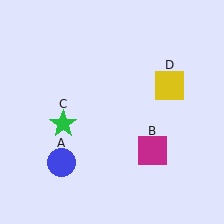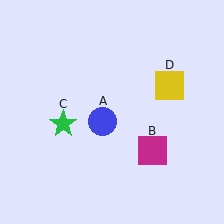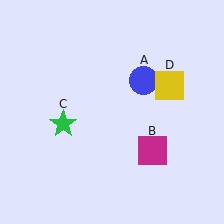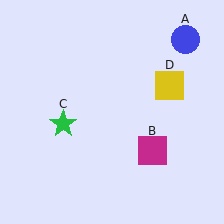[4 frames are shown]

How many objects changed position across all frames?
1 object changed position: blue circle (object A).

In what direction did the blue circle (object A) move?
The blue circle (object A) moved up and to the right.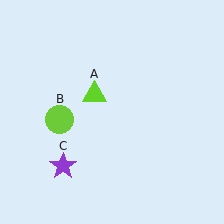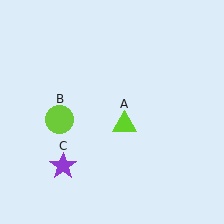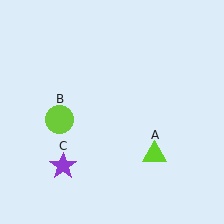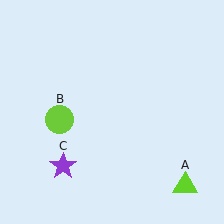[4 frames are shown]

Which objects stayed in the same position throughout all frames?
Lime circle (object B) and purple star (object C) remained stationary.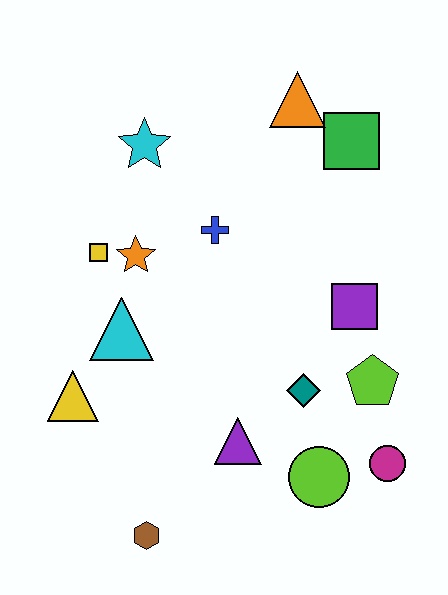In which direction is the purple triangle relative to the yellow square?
The purple triangle is below the yellow square.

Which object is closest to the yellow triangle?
The cyan triangle is closest to the yellow triangle.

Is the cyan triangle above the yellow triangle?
Yes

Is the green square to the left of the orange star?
No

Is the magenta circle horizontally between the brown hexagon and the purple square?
No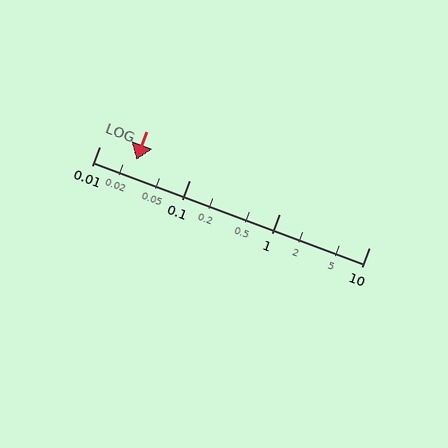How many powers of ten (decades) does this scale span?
The scale spans 3 decades, from 0.01 to 10.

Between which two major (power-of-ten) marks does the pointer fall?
The pointer is between 0.01 and 0.1.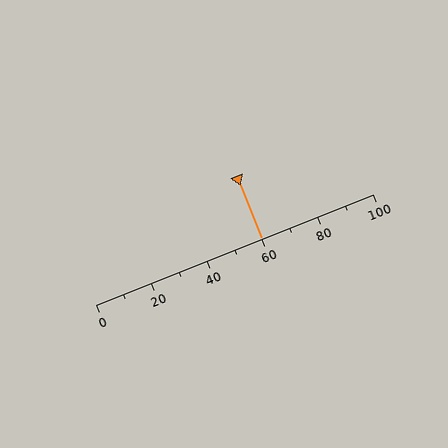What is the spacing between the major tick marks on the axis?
The major ticks are spaced 20 apart.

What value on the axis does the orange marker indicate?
The marker indicates approximately 60.